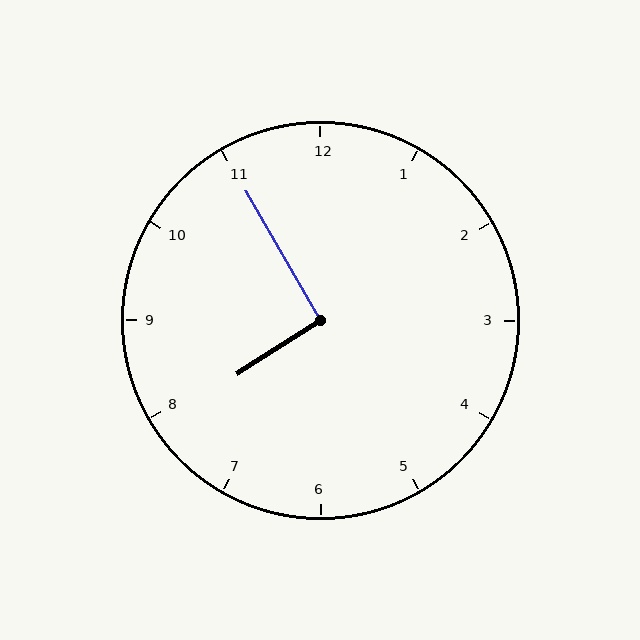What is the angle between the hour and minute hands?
Approximately 92 degrees.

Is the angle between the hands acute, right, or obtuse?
It is right.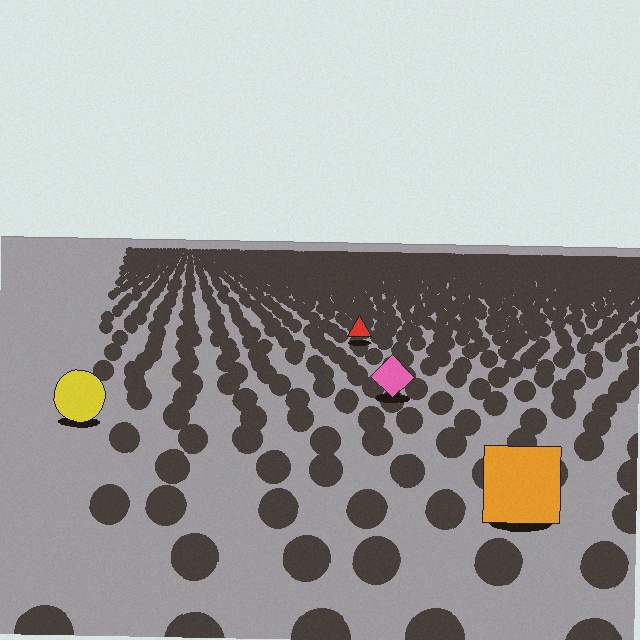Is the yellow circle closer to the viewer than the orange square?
No. The orange square is closer — you can tell from the texture gradient: the ground texture is coarser near it.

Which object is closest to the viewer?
The orange square is closest. The texture marks near it are larger and more spread out.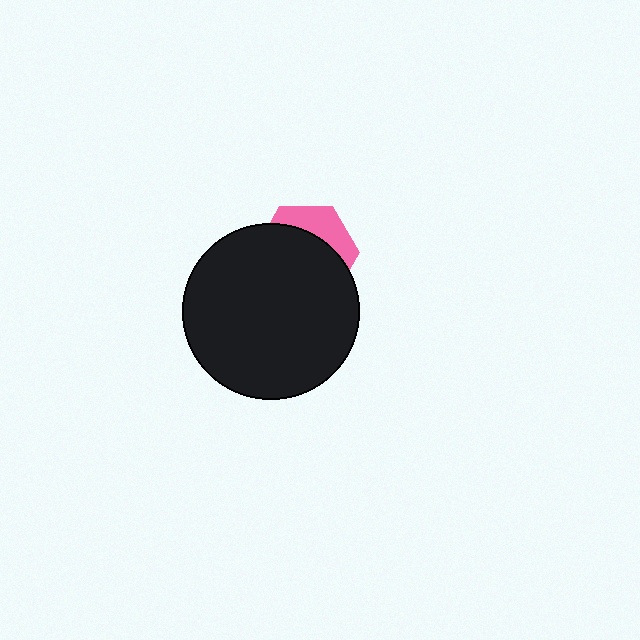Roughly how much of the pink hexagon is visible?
A small part of it is visible (roughly 31%).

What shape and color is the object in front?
The object in front is a black circle.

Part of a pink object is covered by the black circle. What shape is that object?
It is a hexagon.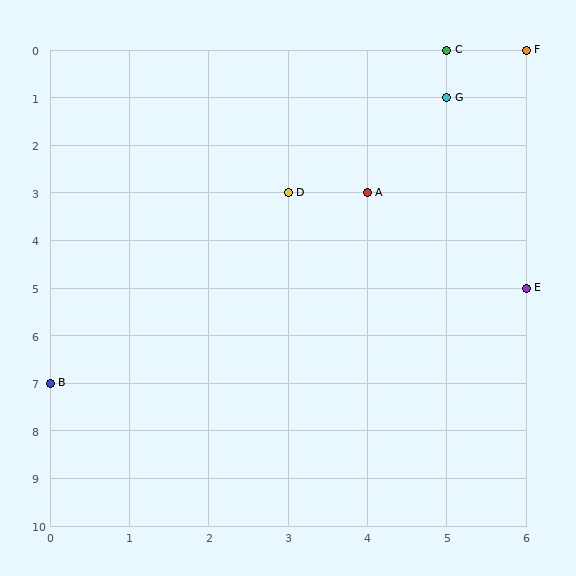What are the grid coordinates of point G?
Point G is at grid coordinates (5, 1).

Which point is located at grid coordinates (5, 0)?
Point C is at (5, 0).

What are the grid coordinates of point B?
Point B is at grid coordinates (0, 7).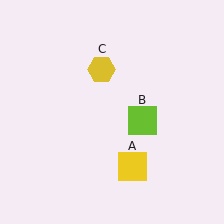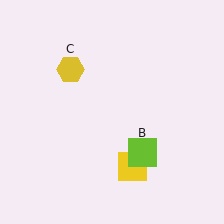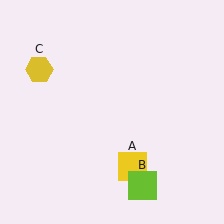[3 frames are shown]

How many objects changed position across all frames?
2 objects changed position: lime square (object B), yellow hexagon (object C).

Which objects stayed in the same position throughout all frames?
Yellow square (object A) remained stationary.